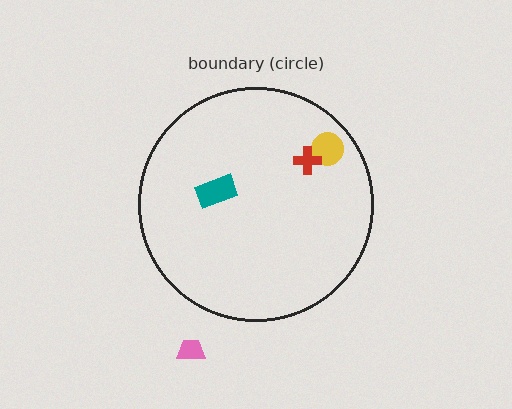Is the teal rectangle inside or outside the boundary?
Inside.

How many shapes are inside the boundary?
3 inside, 1 outside.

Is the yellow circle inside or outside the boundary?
Inside.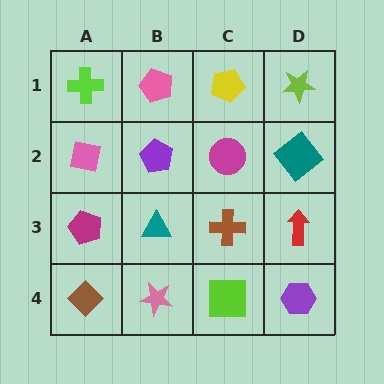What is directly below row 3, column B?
A pink star.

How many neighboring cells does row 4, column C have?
3.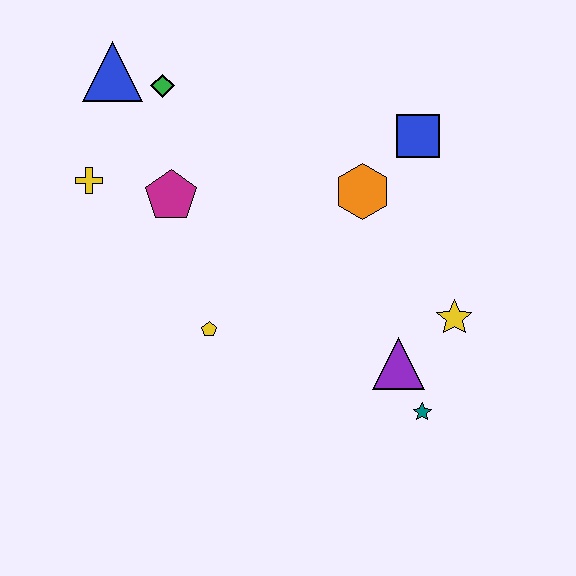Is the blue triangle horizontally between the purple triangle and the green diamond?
No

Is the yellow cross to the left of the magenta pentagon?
Yes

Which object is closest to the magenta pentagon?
The yellow cross is closest to the magenta pentagon.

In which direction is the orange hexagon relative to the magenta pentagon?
The orange hexagon is to the right of the magenta pentagon.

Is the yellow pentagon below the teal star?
No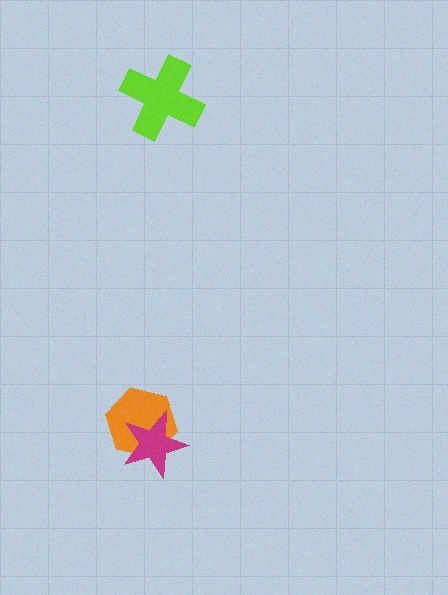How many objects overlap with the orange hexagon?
1 object overlaps with the orange hexagon.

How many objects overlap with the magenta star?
1 object overlaps with the magenta star.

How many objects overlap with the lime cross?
0 objects overlap with the lime cross.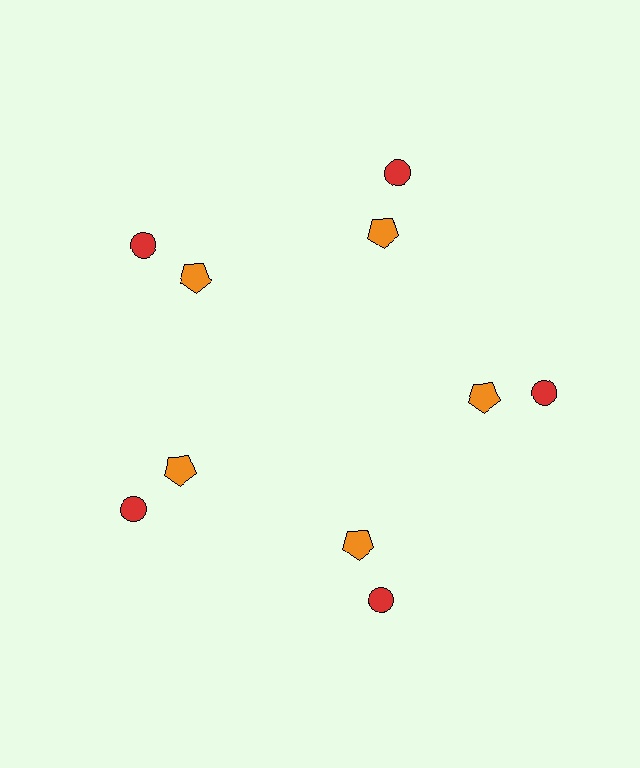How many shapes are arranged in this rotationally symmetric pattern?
There are 10 shapes, arranged in 5 groups of 2.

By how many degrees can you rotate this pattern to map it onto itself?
The pattern maps onto itself every 72 degrees of rotation.